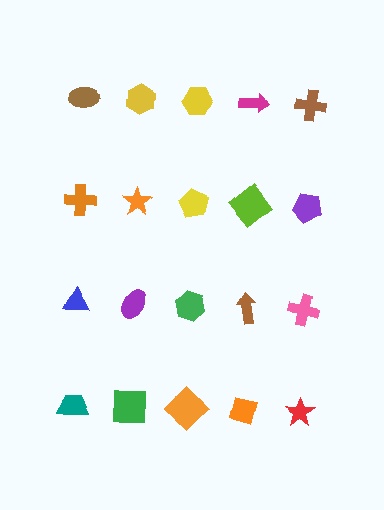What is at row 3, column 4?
A brown arrow.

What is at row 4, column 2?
A green square.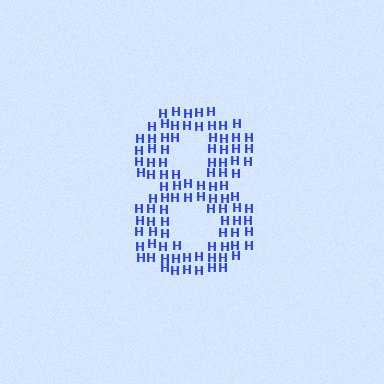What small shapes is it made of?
It is made of small letter H's.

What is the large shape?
The large shape is the digit 8.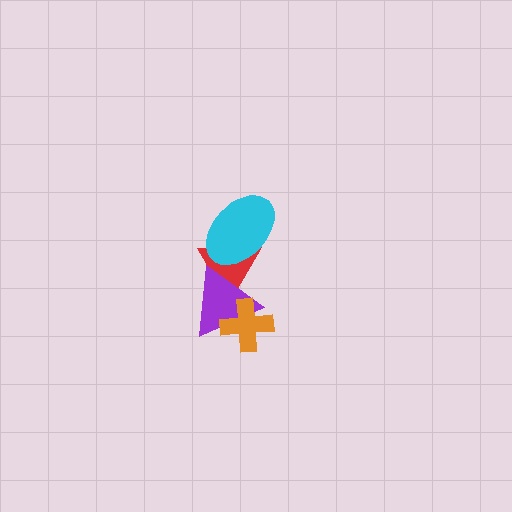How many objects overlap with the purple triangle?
2 objects overlap with the purple triangle.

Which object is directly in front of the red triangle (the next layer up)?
The cyan ellipse is directly in front of the red triangle.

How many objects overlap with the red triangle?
2 objects overlap with the red triangle.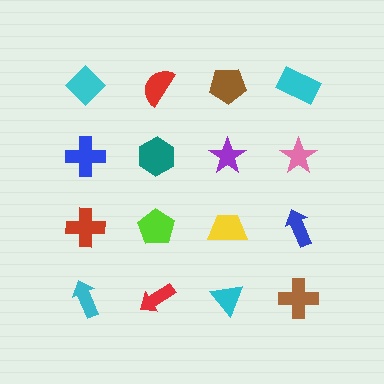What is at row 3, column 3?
A yellow trapezoid.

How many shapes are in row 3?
4 shapes.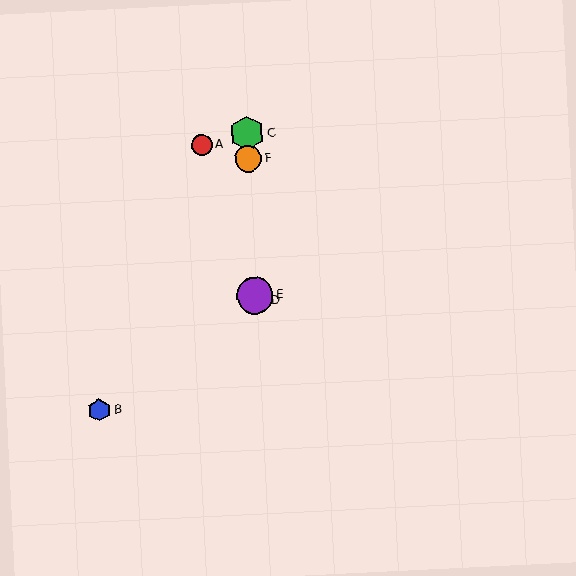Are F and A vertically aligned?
No, F is at x≈248 and A is at x≈202.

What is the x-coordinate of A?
Object A is at x≈202.